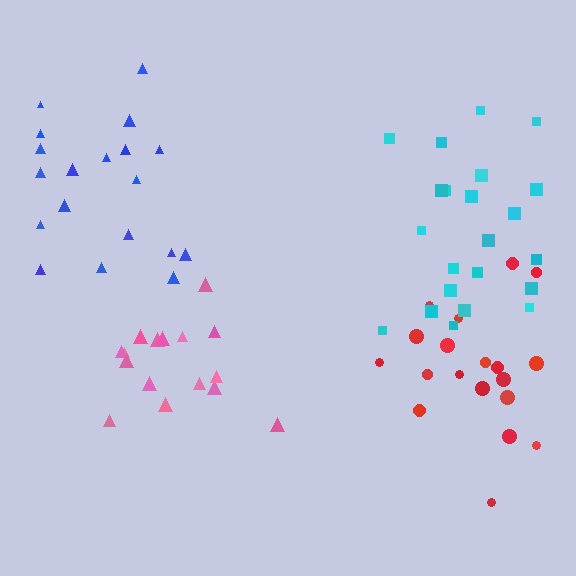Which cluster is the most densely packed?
Pink.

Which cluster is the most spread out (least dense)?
Cyan.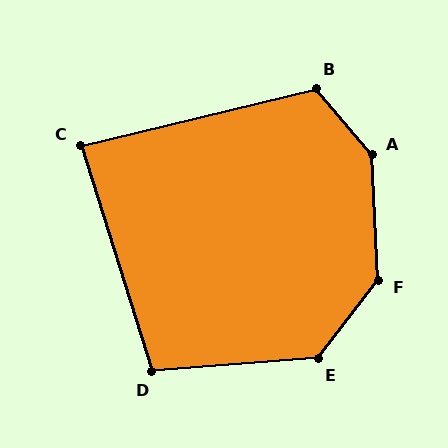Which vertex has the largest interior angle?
A, at approximately 142 degrees.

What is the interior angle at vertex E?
Approximately 132 degrees (obtuse).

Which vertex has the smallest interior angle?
C, at approximately 86 degrees.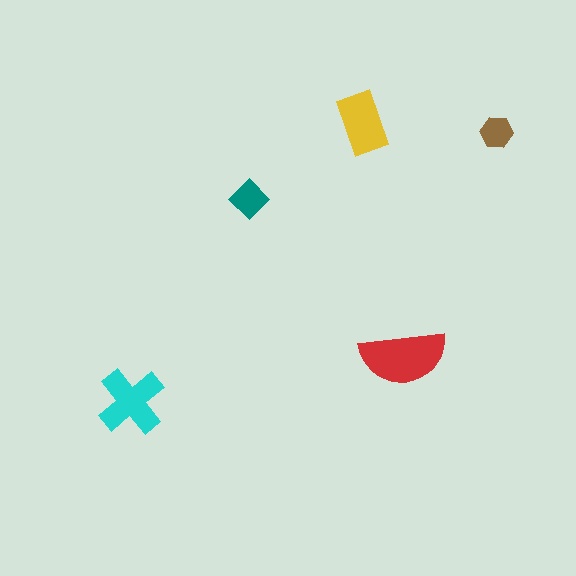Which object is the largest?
The red semicircle.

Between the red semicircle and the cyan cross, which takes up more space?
The red semicircle.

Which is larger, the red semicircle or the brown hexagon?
The red semicircle.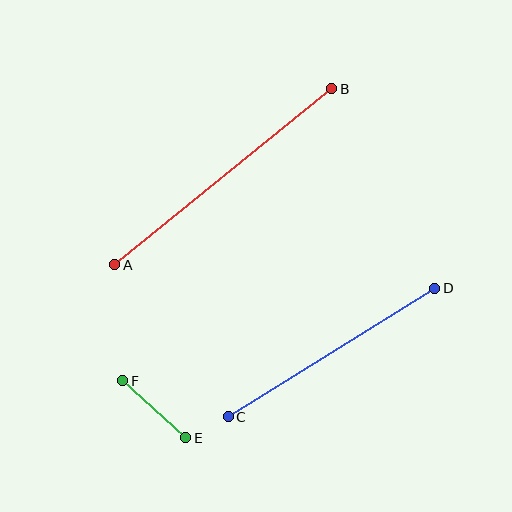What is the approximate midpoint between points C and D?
The midpoint is at approximately (332, 352) pixels.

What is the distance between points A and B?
The distance is approximately 279 pixels.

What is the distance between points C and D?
The distance is approximately 243 pixels.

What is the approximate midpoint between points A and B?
The midpoint is at approximately (223, 177) pixels.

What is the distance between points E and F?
The distance is approximately 85 pixels.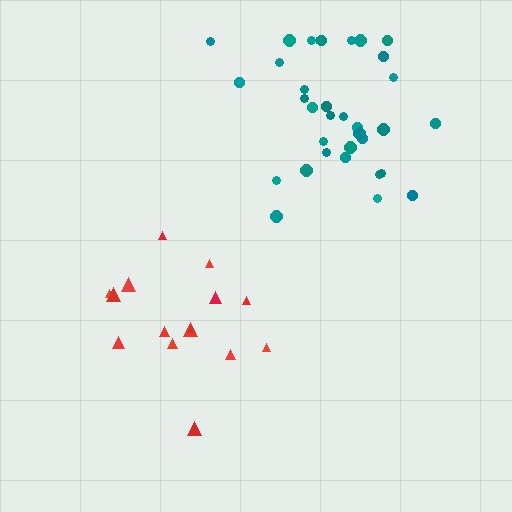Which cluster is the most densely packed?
Teal.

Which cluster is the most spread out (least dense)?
Red.